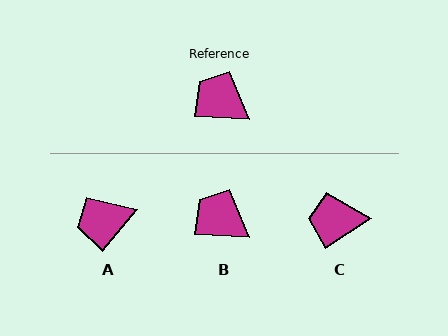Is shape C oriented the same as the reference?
No, it is off by about 37 degrees.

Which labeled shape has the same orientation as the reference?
B.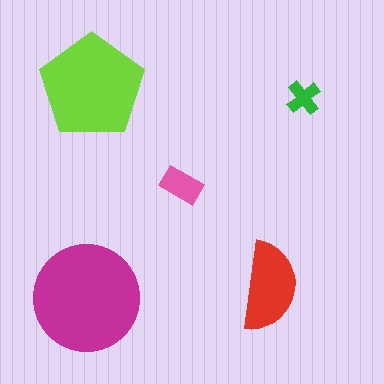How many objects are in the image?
There are 5 objects in the image.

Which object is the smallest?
The green cross.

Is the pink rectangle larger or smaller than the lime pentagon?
Smaller.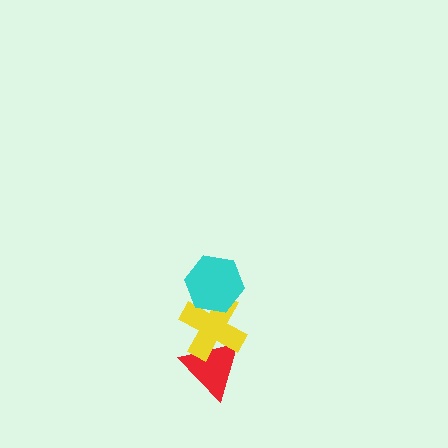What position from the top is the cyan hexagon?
The cyan hexagon is 1st from the top.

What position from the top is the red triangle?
The red triangle is 3rd from the top.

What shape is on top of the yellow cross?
The cyan hexagon is on top of the yellow cross.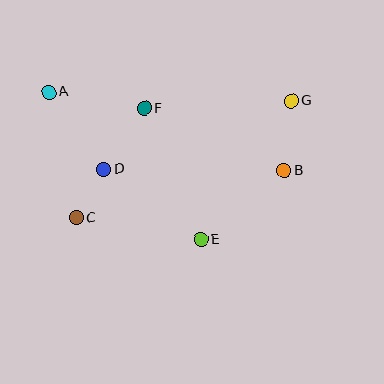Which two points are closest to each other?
Points C and D are closest to each other.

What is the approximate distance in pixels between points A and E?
The distance between A and E is approximately 212 pixels.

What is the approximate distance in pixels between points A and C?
The distance between A and C is approximately 129 pixels.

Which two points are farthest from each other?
Points A and B are farthest from each other.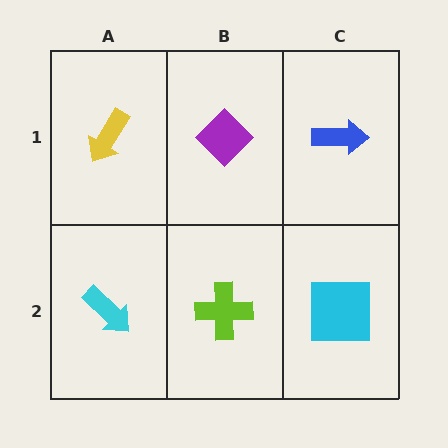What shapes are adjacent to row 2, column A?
A yellow arrow (row 1, column A), a lime cross (row 2, column B).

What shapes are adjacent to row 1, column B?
A lime cross (row 2, column B), a yellow arrow (row 1, column A), a blue arrow (row 1, column C).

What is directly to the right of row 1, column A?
A purple diamond.